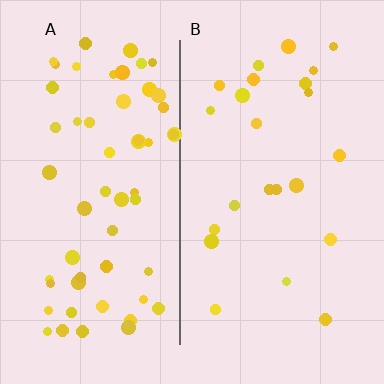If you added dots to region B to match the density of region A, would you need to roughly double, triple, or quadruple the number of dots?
Approximately triple.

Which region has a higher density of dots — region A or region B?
A (the left).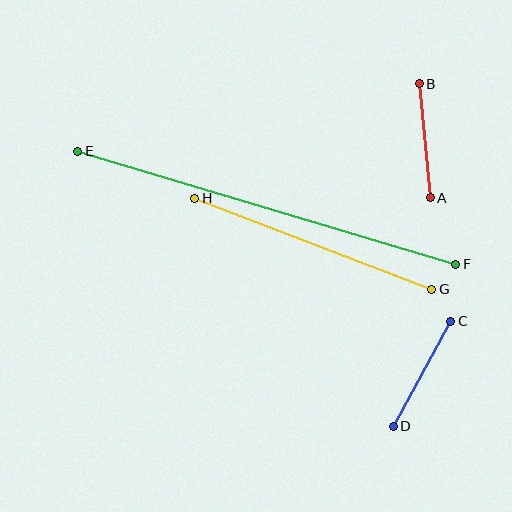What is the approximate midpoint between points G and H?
The midpoint is at approximately (313, 244) pixels.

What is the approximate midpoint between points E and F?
The midpoint is at approximately (267, 208) pixels.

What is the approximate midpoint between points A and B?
The midpoint is at approximately (425, 141) pixels.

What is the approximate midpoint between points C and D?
The midpoint is at approximately (422, 374) pixels.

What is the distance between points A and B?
The distance is approximately 114 pixels.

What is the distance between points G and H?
The distance is approximately 254 pixels.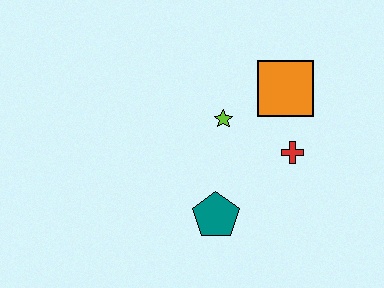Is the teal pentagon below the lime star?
Yes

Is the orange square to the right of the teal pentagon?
Yes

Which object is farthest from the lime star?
The teal pentagon is farthest from the lime star.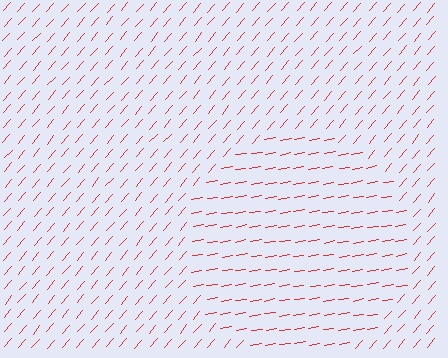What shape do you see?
I see a circle.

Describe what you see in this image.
The image is filled with small red line segments. A circle region in the image has lines oriented differently from the surrounding lines, creating a visible texture boundary.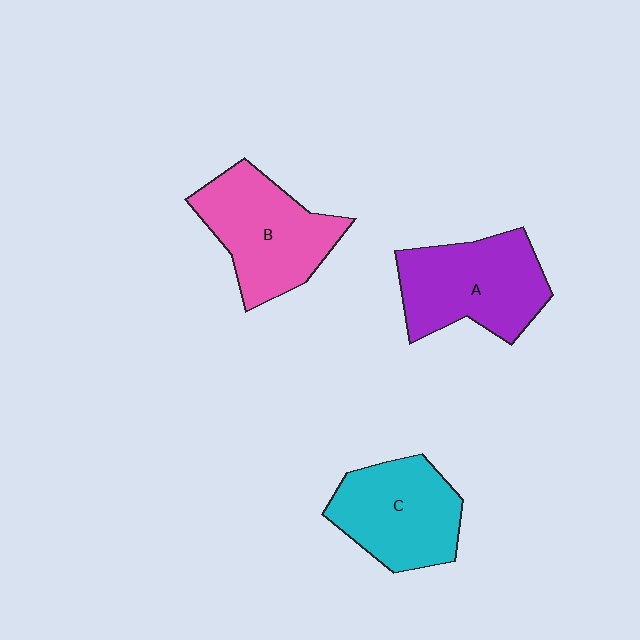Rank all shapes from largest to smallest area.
From largest to smallest: A (purple), B (pink), C (cyan).